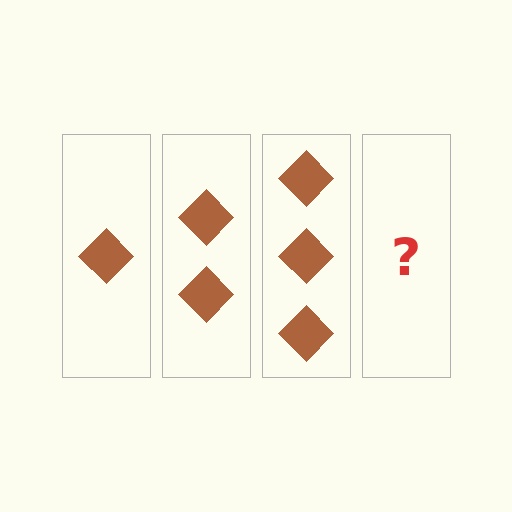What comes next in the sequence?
The next element should be 4 diamonds.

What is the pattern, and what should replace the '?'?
The pattern is that each step adds one more diamond. The '?' should be 4 diamonds.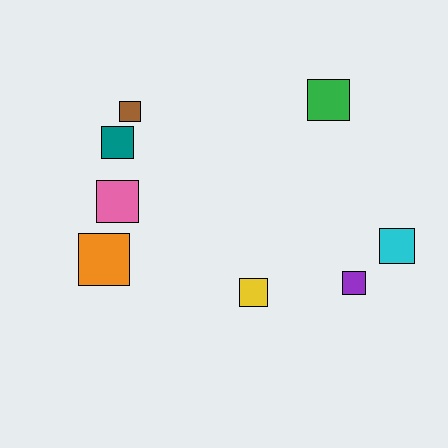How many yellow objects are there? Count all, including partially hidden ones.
There is 1 yellow object.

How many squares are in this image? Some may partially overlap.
There are 8 squares.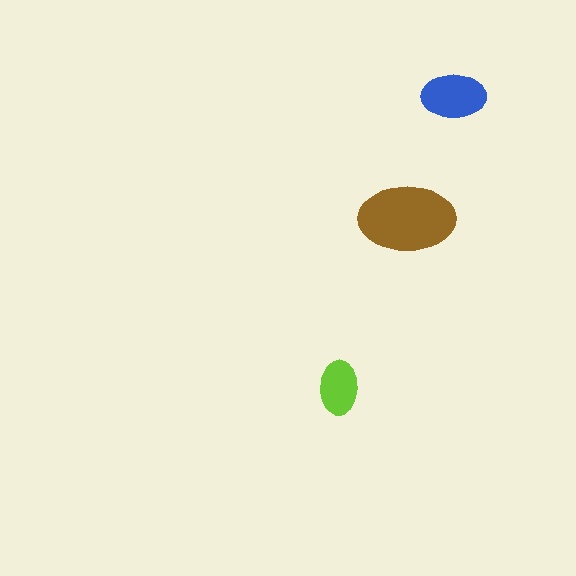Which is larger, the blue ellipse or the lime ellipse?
The blue one.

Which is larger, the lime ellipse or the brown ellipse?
The brown one.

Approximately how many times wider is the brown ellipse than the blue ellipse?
About 1.5 times wider.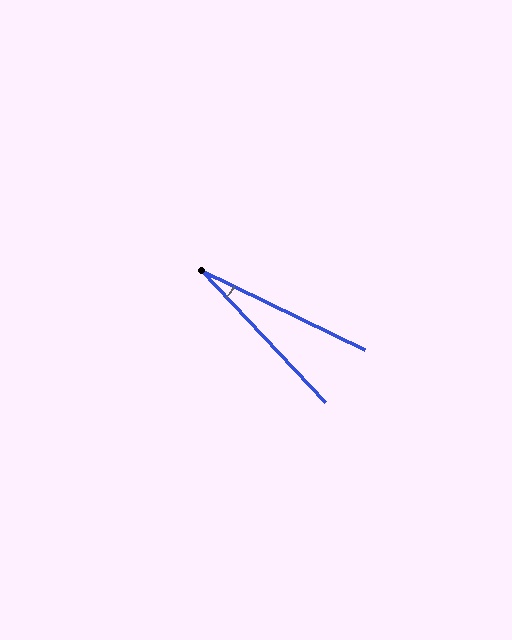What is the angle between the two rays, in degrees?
Approximately 21 degrees.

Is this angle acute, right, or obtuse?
It is acute.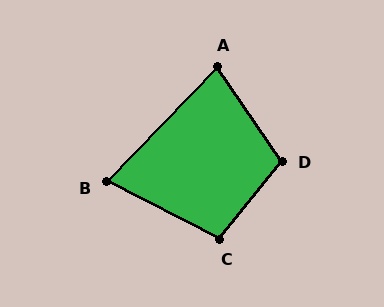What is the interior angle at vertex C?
Approximately 102 degrees (obtuse).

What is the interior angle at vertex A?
Approximately 78 degrees (acute).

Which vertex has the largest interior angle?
D, at approximately 107 degrees.